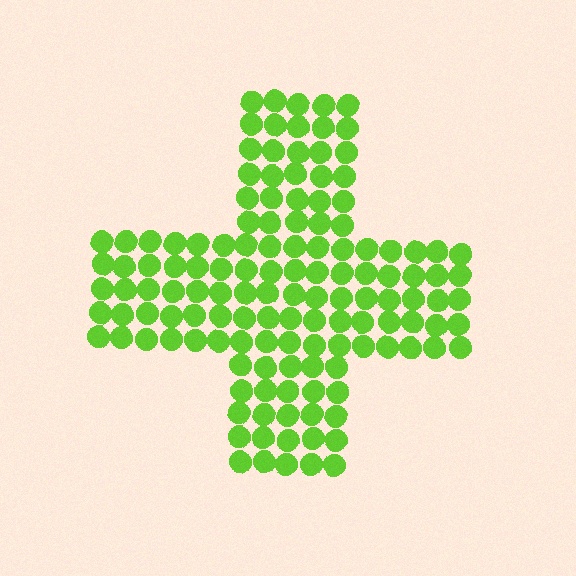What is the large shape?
The large shape is a cross.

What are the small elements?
The small elements are circles.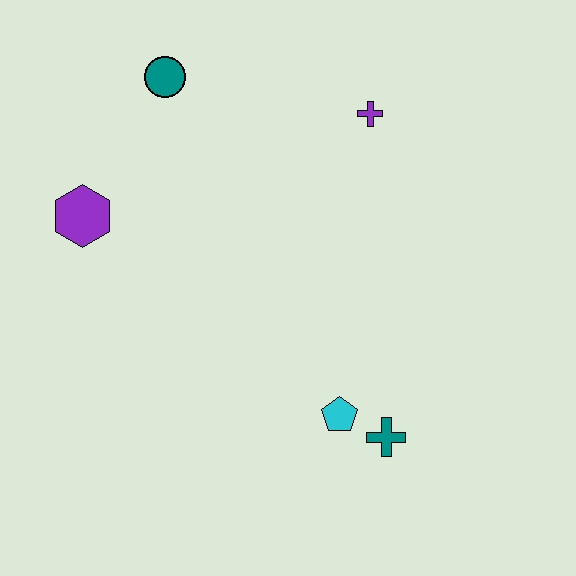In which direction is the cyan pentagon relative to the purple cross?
The cyan pentagon is below the purple cross.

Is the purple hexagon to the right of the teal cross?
No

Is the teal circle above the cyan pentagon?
Yes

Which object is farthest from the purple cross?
The teal cross is farthest from the purple cross.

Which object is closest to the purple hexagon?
The teal circle is closest to the purple hexagon.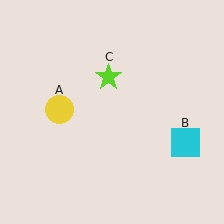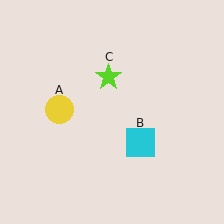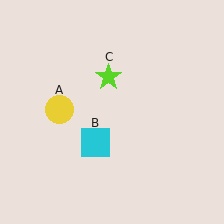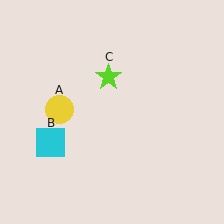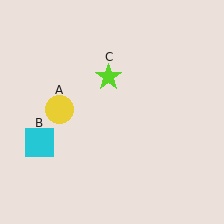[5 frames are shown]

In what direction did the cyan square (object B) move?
The cyan square (object B) moved left.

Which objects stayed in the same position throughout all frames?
Yellow circle (object A) and lime star (object C) remained stationary.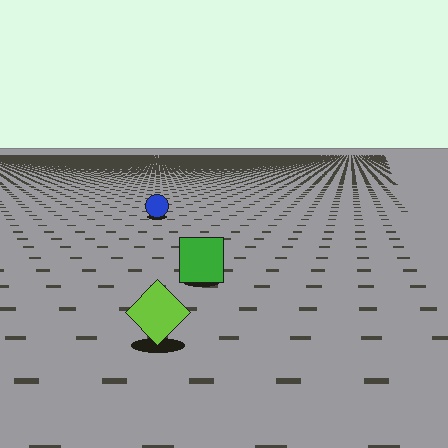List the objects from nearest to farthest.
From nearest to farthest: the lime diamond, the green square, the blue circle.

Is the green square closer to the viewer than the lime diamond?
No. The lime diamond is closer — you can tell from the texture gradient: the ground texture is coarser near it.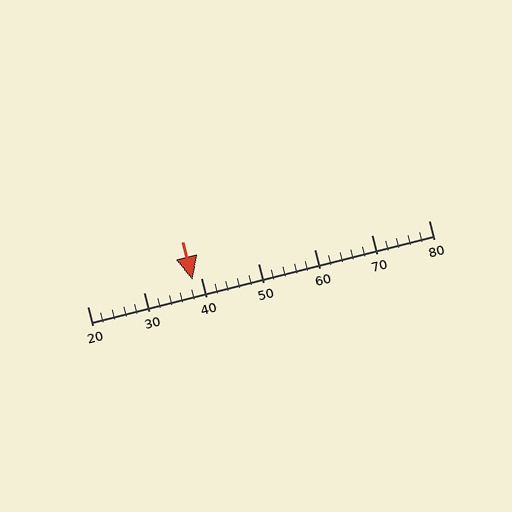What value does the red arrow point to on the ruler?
The red arrow points to approximately 38.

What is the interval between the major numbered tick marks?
The major tick marks are spaced 10 units apart.